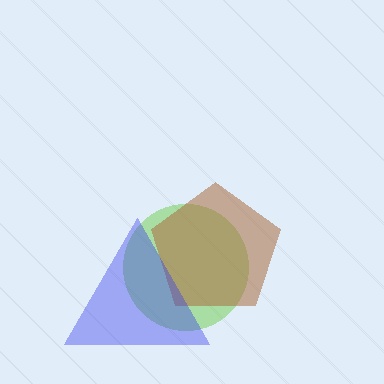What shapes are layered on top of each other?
The layered shapes are: a lime circle, a brown pentagon, a blue triangle.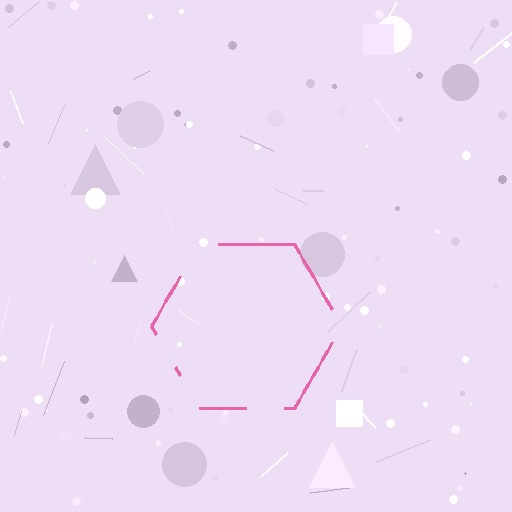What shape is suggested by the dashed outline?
The dashed outline suggests a hexagon.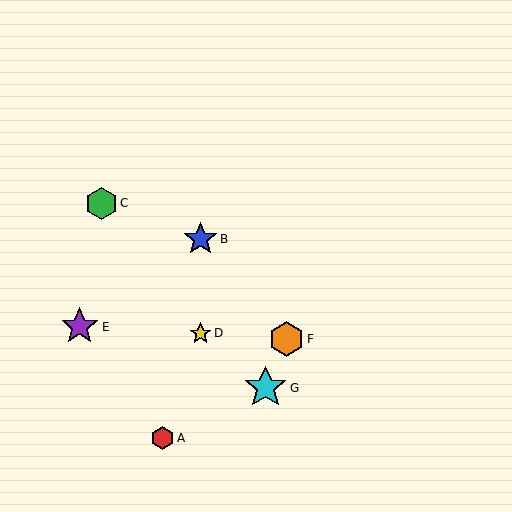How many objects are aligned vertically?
2 objects (B, D) are aligned vertically.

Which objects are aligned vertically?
Objects B, D are aligned vertically.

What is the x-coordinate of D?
Object D is at x≈201.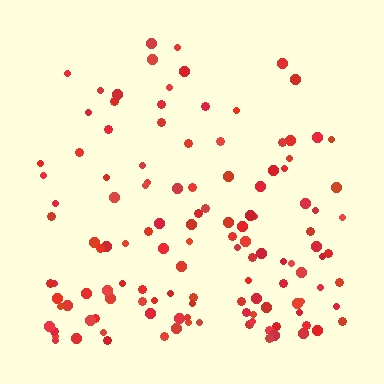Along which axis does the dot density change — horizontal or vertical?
Vertical.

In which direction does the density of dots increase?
From top to bottom, with the bottom side densest.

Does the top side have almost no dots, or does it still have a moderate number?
Still a moderate number, just noticeably fewer than the bottom.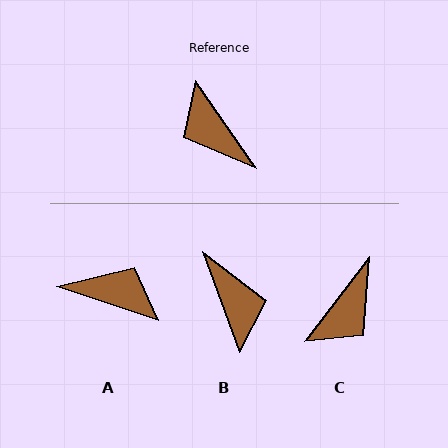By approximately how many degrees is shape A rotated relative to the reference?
Approximately 143 degrees clockwise.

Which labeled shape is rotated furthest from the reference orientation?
B, about 166 degrees away.